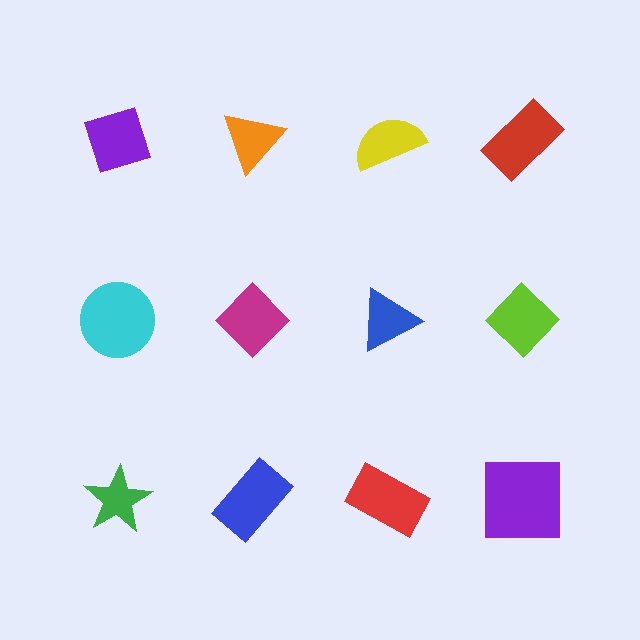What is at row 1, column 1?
A purple diamond.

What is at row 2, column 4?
A lime diamond.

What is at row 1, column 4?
A red rectangle.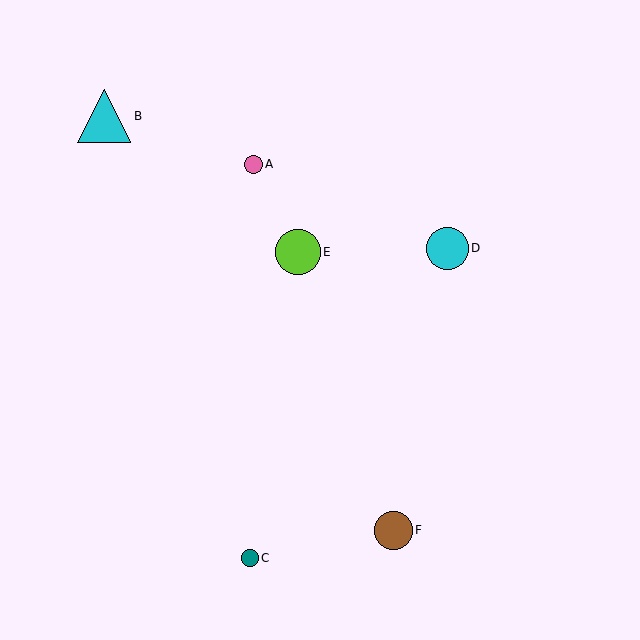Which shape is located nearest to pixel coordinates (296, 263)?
The lime circle (labeled E) at (298, 252) is nearest to that location.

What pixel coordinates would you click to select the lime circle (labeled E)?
Click at (298, 252) to select the lime circle E.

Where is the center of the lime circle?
The center of the lime circle is at (298, 252).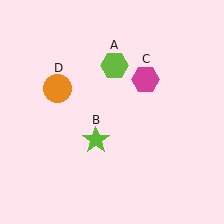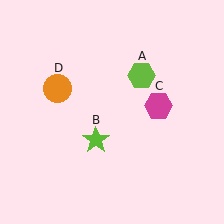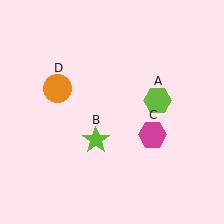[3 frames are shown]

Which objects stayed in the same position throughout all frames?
Lime star (object B) and orange circle (object D) remained stationary.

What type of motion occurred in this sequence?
The lime hexagon (object A), magenta hexagon (object C) rotated clockwise around the center of the scene.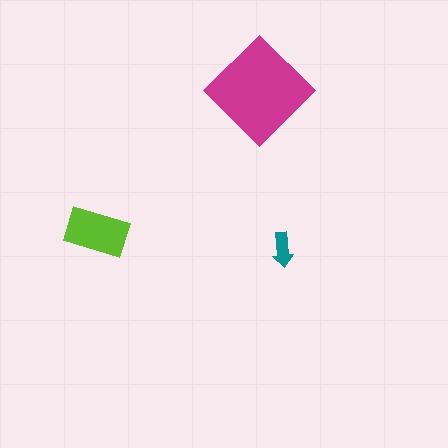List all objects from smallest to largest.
The teal arrow, the lime rectangle, the magenta diamond.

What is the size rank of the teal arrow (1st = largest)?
3rd.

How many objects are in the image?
There are 3 objects in the image.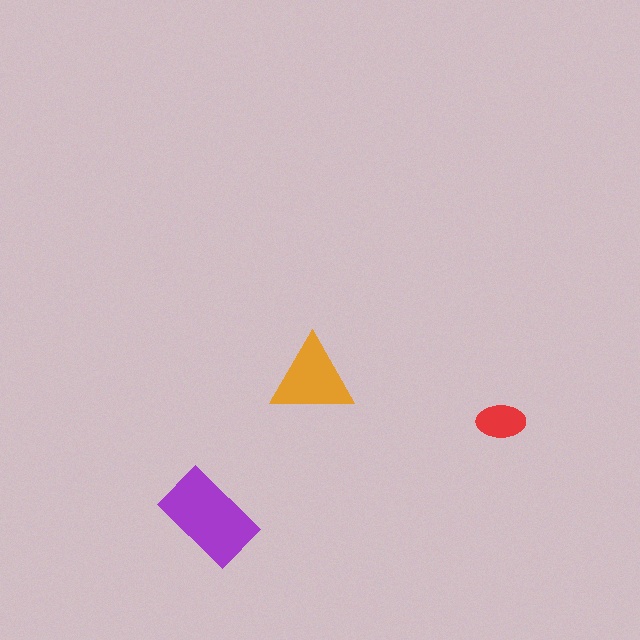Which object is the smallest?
The red ellipse.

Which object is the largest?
The purple rectangle.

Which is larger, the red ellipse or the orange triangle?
The orange triangle.